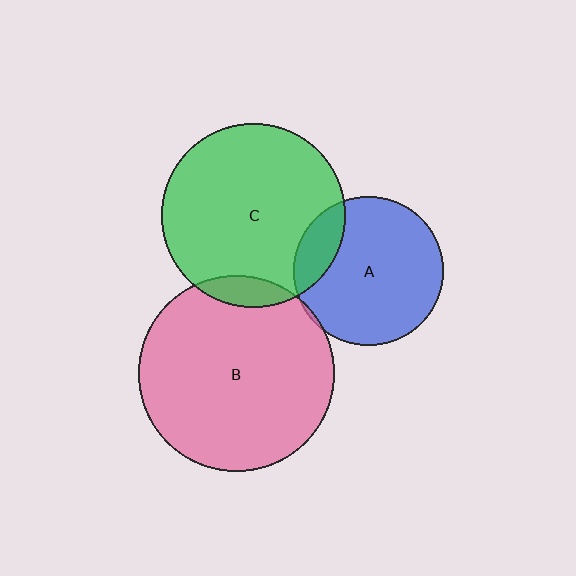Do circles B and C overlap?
Yes.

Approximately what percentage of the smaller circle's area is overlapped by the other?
Approximately 10%.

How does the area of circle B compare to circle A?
Approximately 1.7 times.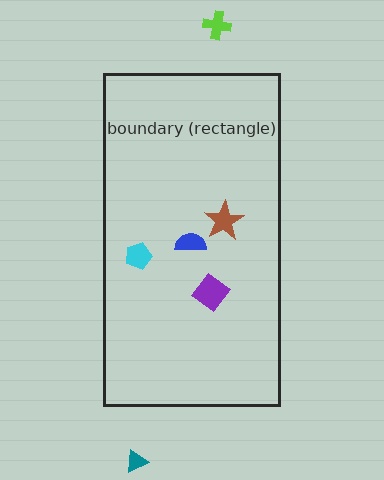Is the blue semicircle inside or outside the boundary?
Inside.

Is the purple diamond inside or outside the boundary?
Inside.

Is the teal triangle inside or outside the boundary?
Outside.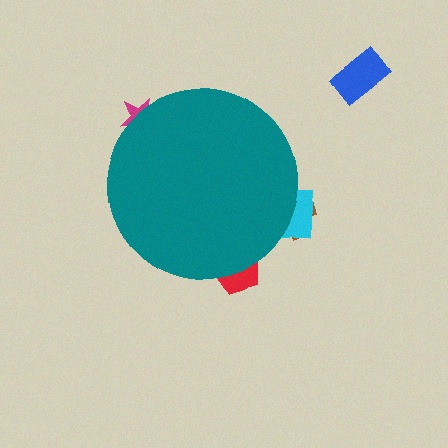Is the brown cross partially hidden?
Yes, the brown cross is partially hidden behind the teal circle.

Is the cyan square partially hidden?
Yes, the cyan square is partially hidden behind the teal circle.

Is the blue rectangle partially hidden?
No, the blue rectangle is fully visible.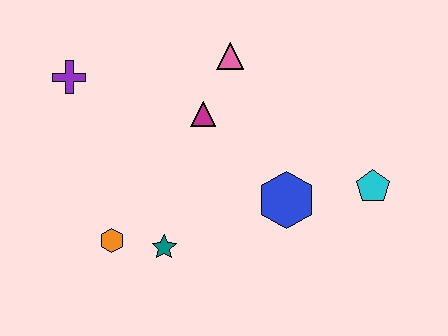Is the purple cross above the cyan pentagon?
Yes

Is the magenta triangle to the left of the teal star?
No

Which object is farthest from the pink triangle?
The orange hexagon is farthest from the pink triangle.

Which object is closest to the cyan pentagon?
The blue hexagon is closest to the cyan pentagon.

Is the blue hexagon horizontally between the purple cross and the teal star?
No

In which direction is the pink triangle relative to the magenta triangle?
The pink triangle is above the magenta triangle.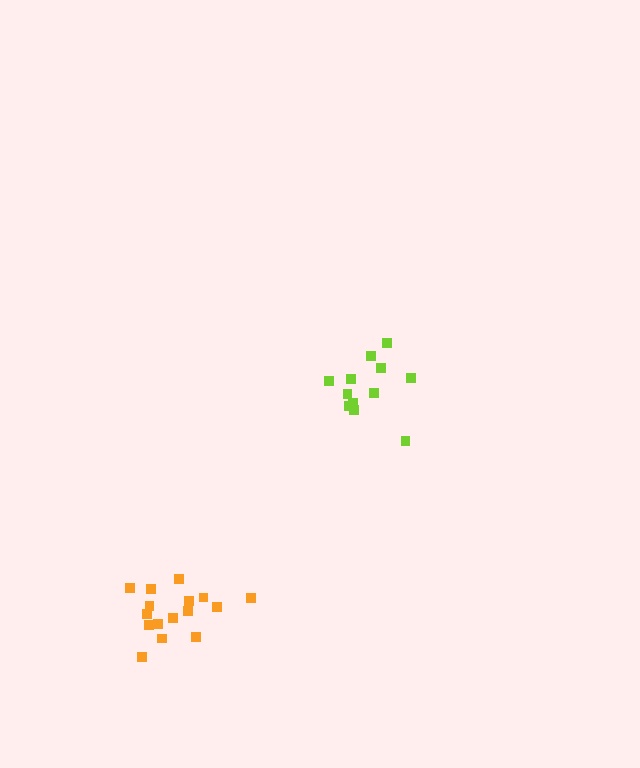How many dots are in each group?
Group 1: 12 dots, Group 2: 16 dots (28 total).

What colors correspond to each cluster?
The clusters are colored: lime, orange.